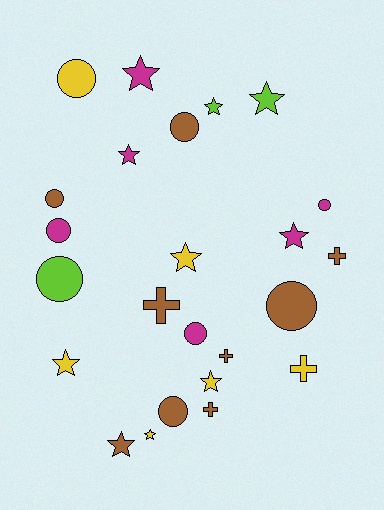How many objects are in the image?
There are 24 objects.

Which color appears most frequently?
Brown, with 9 objects.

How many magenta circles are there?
There are 3 magenta circles.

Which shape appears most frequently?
Star, with 10 objects.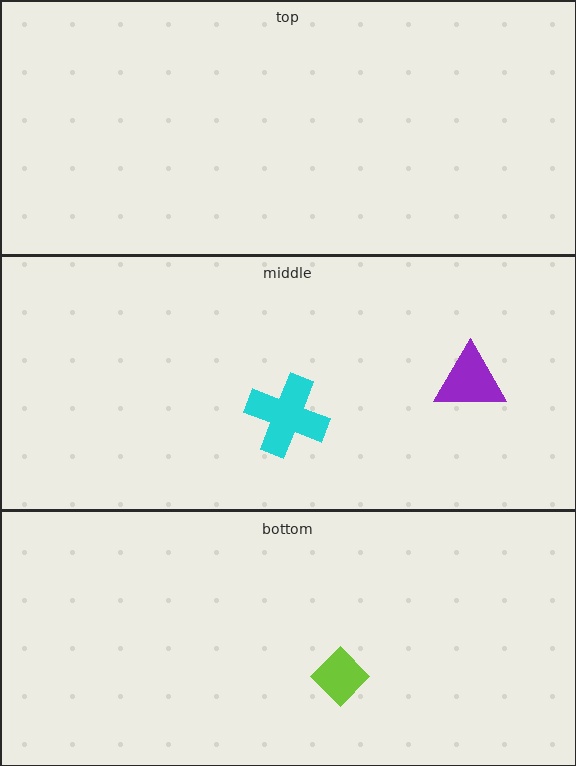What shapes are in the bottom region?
The lime diamond.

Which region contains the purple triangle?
The middle region.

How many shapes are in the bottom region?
1.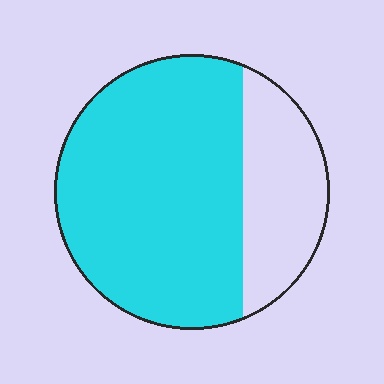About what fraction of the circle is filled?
About three quarters (3/4).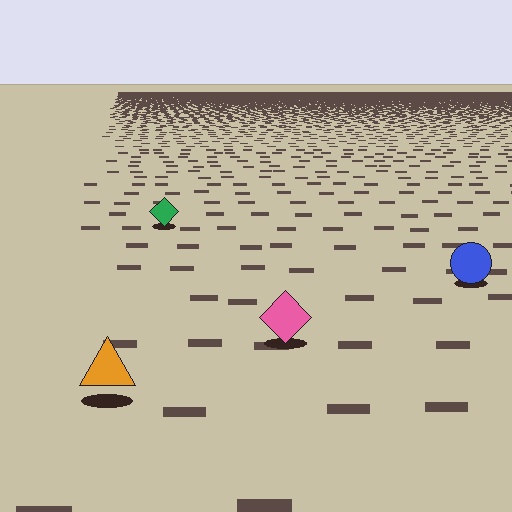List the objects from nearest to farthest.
From nearest to farthest: the orange triangle, the pink diamond, the blue circle, the green diamond.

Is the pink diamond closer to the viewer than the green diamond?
Yes. The pink diamond is closer — you can tell from the texture gradient: the ground texture is coarser near it.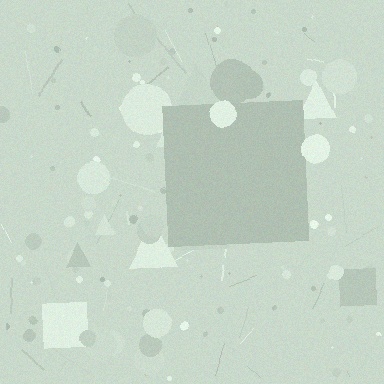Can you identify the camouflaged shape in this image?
The camouflaged shape is a square.